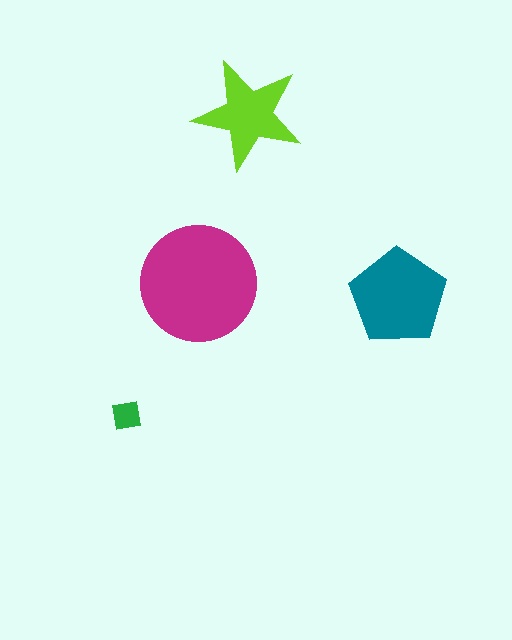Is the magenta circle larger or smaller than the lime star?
Larger.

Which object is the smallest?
The green square.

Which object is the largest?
The magenta circle.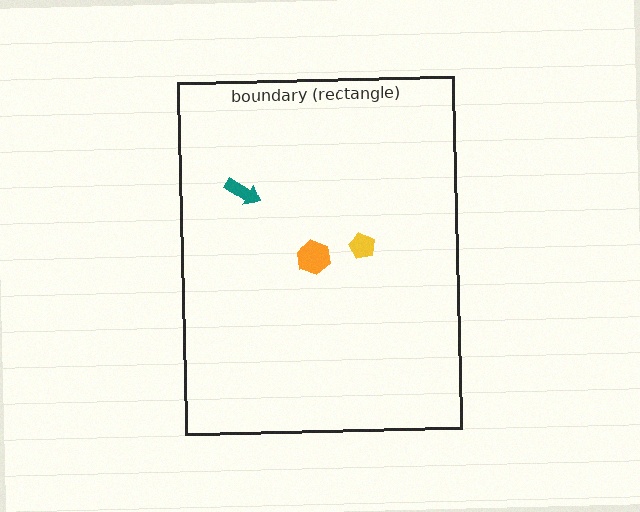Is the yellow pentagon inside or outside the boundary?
Inside.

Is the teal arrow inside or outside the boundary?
Inside.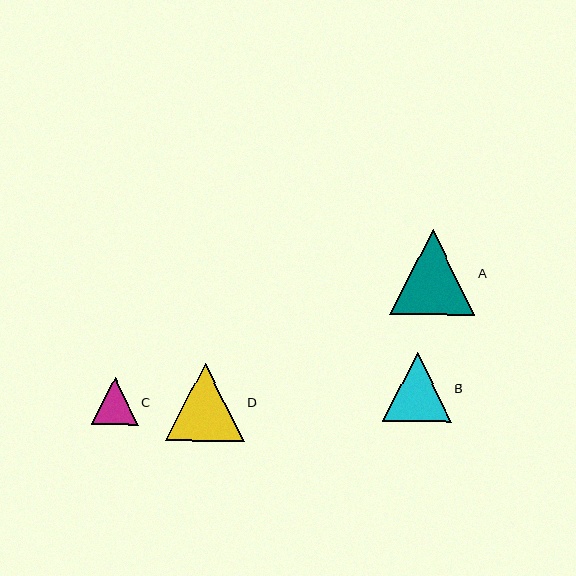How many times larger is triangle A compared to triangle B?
Triangle A is approximately 1.2 times the size of triangle B.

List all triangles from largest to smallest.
From largest to smallest: A, D, B, C.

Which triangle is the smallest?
Triangle C is the smallest with a size of approximately 47 pixels.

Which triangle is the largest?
Triangle A is the largest with a size of approximately 85 pixels.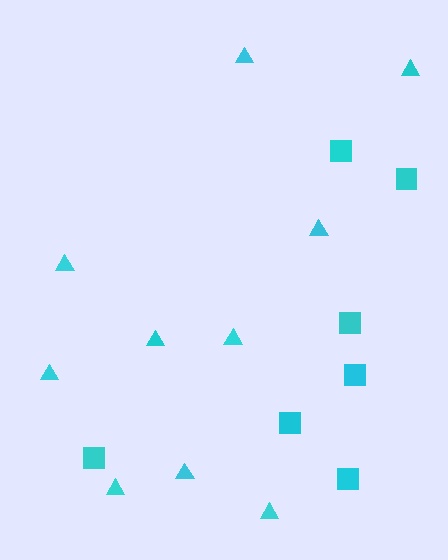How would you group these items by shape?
There are 2 groups: one group of triangles (10) and one group of squares (7).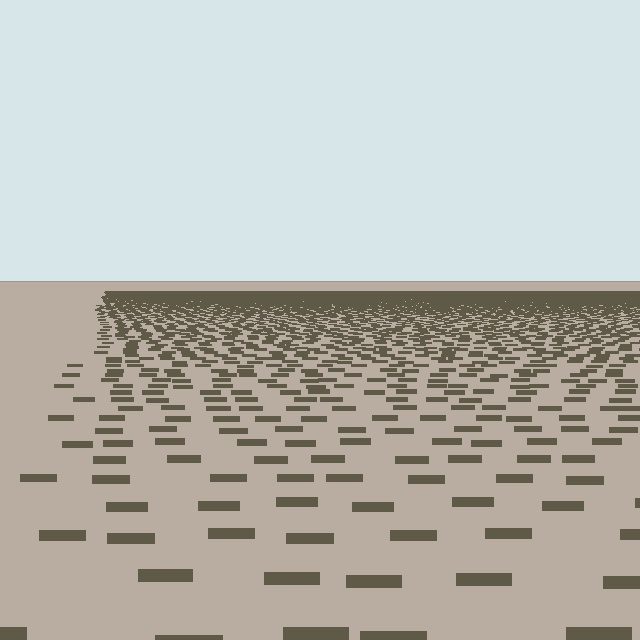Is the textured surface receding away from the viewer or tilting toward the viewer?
The surface is receding away from the viewer. Texture elements get smaller and denser toward the top.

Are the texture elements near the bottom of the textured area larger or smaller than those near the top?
Larger. Near the bottom, elements are closer to the viewer and appear at a bigger on-screen size.